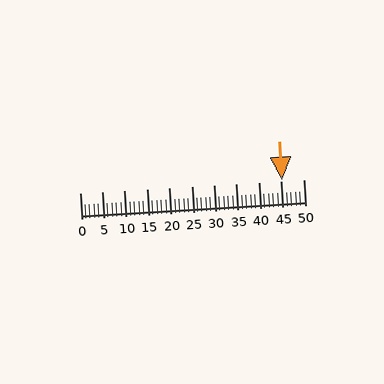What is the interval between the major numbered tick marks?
The major tick marks are spaced 5 units apart.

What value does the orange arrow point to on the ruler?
The orange arrow points to approximately 45.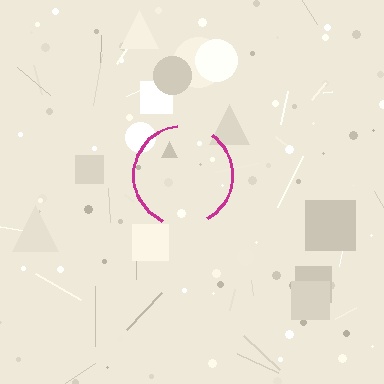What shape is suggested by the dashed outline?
The dashed outline suggests a circle.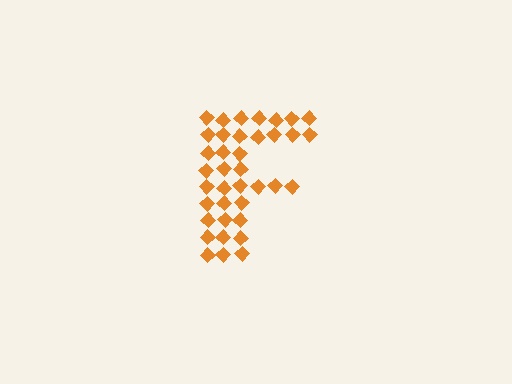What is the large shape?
The large shape is the letter F.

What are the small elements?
The small elements are diamonds.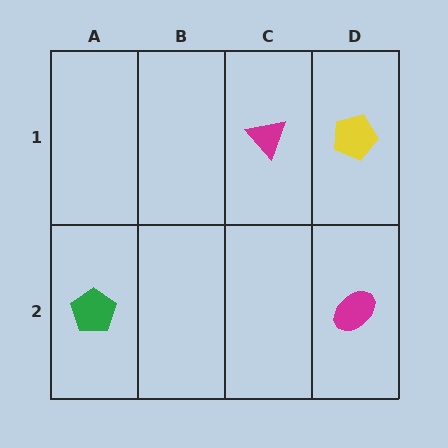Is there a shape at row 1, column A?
No, that cell is empty.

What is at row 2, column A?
A green pentagon.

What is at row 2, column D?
A magenta ellipse.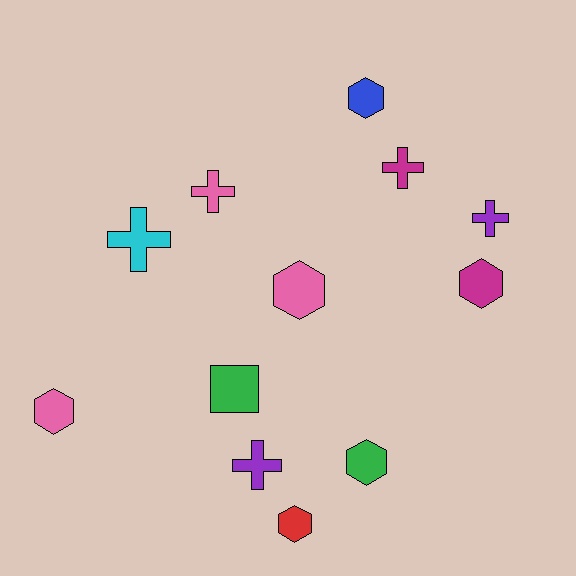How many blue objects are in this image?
There is 1 blue object.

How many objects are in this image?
There are 12 objects.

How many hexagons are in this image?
There are 6 hexagons.